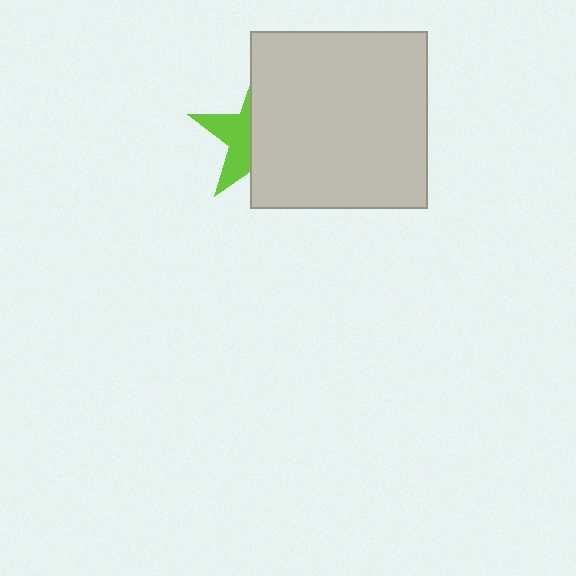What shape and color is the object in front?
The object in front is a light gray square.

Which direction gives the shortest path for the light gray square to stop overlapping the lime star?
Moving right gives the shortest separation.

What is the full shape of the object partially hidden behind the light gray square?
The partially hidden object is a lime star.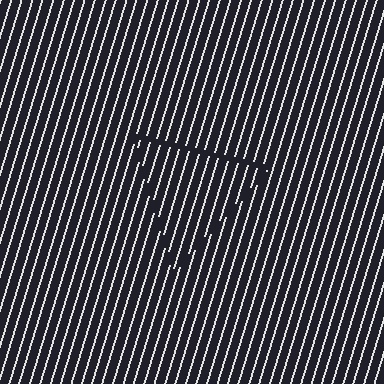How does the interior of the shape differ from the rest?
The interior of the shape contains the same grating, shifted by half a period — the contour is defined by the phase discontinuity where line-ends from the inner and outer gratings abut.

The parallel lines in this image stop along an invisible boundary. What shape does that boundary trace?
An illusory triangle. The interior of the shape contains the same grating, shifted by half a period — the contour is defined by the phase discontinuity where line-ends from the inner and outer gratings abut.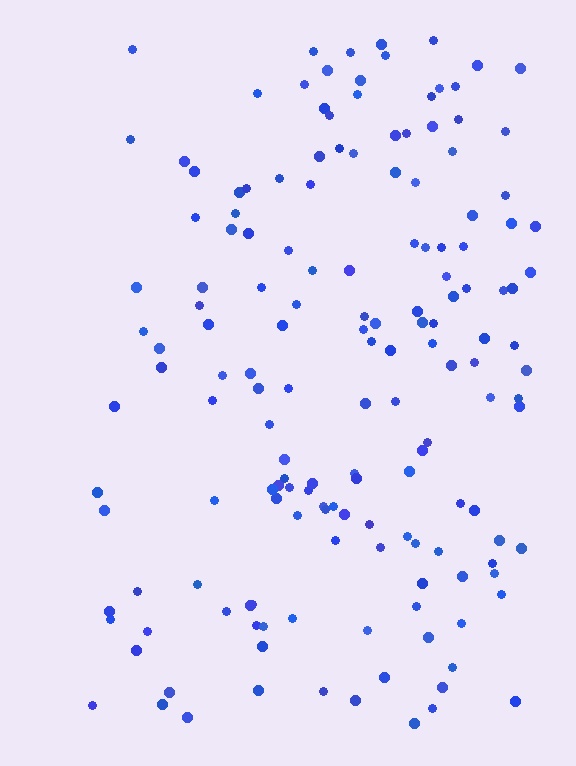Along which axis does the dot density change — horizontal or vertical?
Horizontal.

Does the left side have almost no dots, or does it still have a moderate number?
Still a moderate number, just noticeably fewer than the right.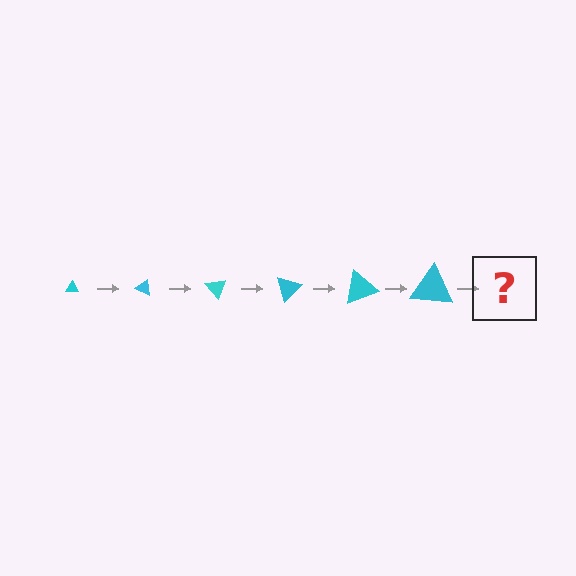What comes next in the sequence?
The next element should be a triangle, larger than the previous one and rotated 150 degrees from the start.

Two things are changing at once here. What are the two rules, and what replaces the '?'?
The two rules are that the triangle grows larger each step and it rotates 25 degrees each step. The '?' should be a triangle, larger than the previous one and rotated 150 degrees from the start.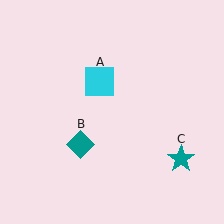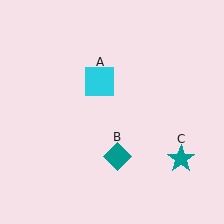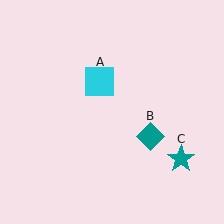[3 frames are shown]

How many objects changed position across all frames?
1 object changed position: teal diamond (object B).